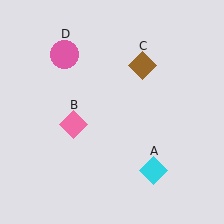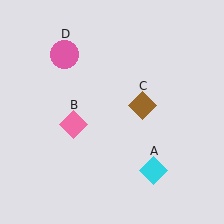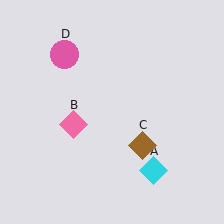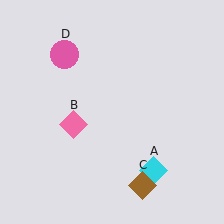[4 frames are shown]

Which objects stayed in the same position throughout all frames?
Cyan diamond (object A) and pink diamond (object B) and pink circle (object D) remained stationary.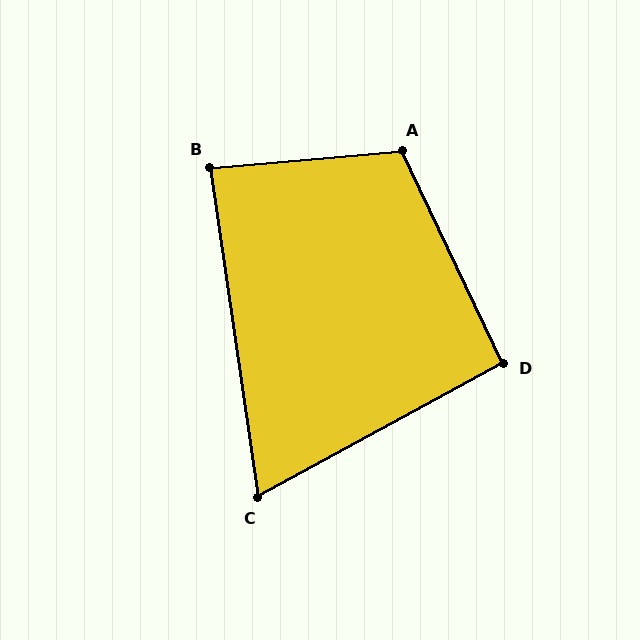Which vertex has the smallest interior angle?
C, at approximately 70 degrees.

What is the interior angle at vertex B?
Approximately 87 degrees (approximately right).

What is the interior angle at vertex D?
Approximately 93 degrees (approximately right).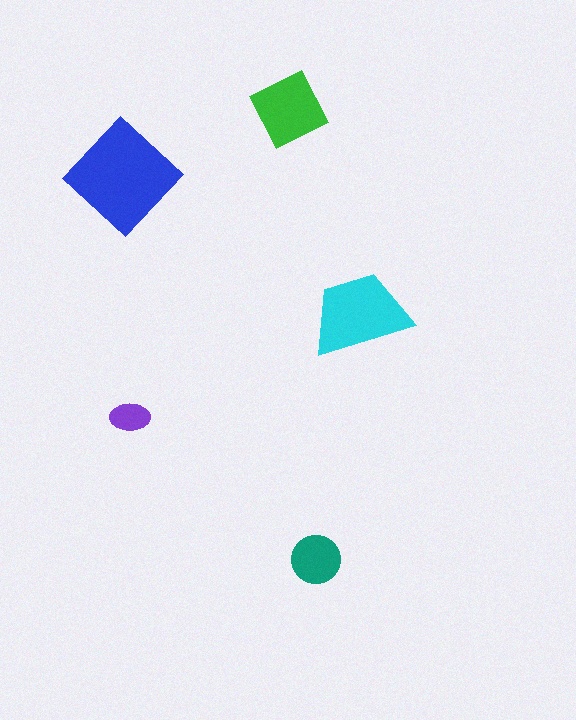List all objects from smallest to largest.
The purple ellipse, the teal circle, the green square, the cyan trapezoid, the blue diamond.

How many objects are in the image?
There are 5 objects in the image.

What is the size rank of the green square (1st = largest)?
3rd.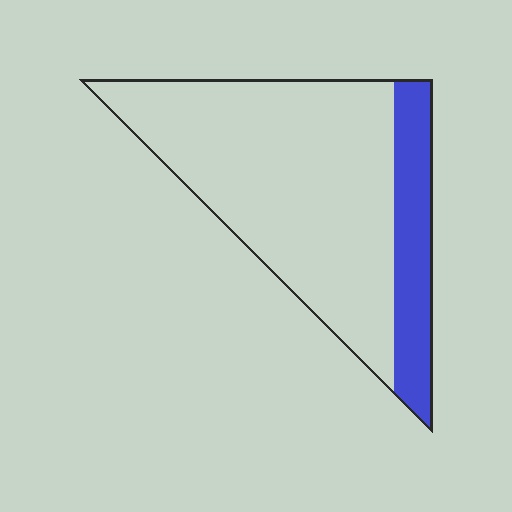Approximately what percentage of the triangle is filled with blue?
Approximately 20%.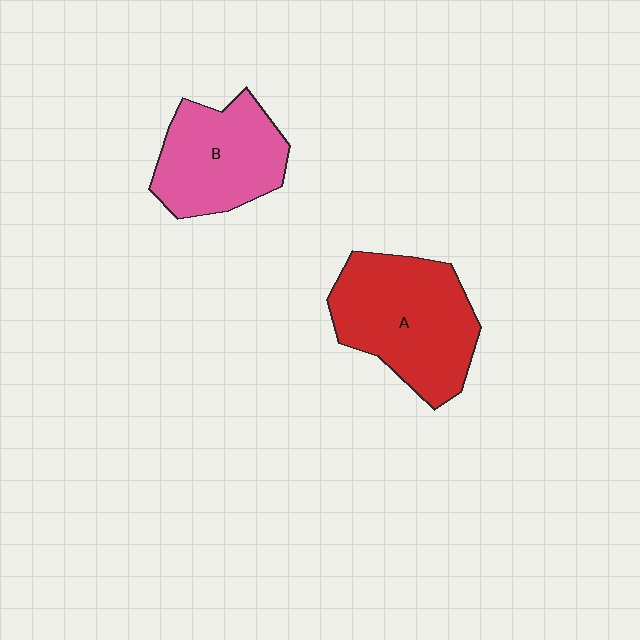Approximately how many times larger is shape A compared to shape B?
Approximately 1.3 times.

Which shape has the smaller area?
Shape B (pink).